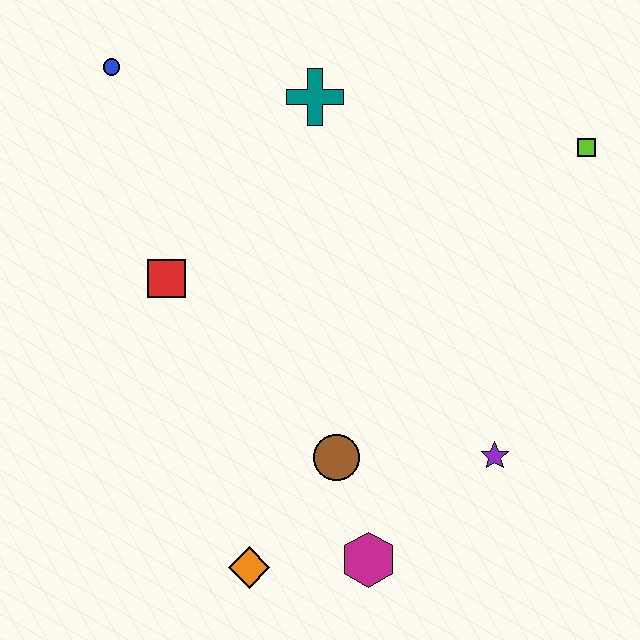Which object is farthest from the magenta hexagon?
The blue circle is farthest from the magenta hexagon.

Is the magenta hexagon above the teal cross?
No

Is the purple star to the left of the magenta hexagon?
No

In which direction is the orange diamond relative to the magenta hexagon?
The orange diamond is to the left of the magenta hexagon.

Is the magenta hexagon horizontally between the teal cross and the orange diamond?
No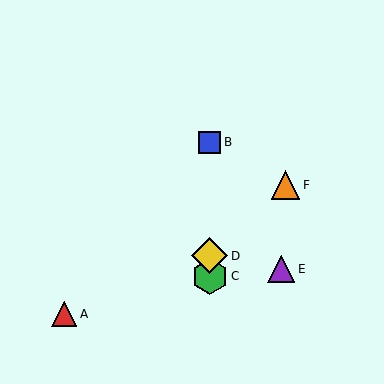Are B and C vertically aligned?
Yes, both are at x≈210.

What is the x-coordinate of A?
Object A is at x≈64.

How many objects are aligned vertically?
3 objects (B, C, D) are aligned vertically.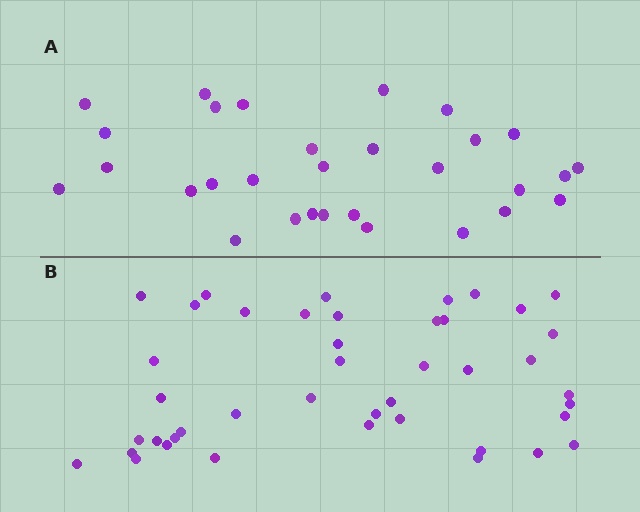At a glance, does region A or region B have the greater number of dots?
Region B (the bottom region) has more dots.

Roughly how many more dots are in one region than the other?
Region B has approximately 15 more dots than region A.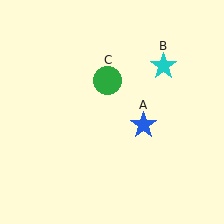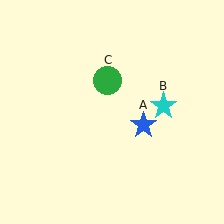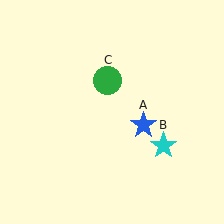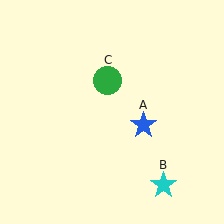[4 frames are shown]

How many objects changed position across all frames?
1 object changed position: cyan star (object B).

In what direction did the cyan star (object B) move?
The cyan star (object B) moved down.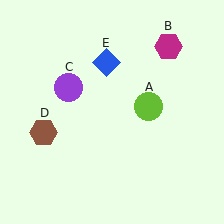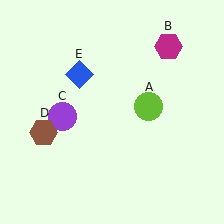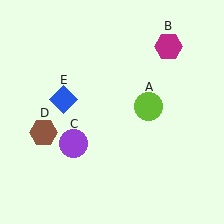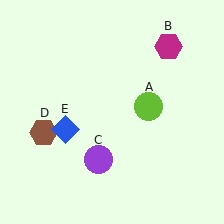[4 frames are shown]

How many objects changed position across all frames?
2 objects changed position: purple circle (object C), blue diamond (object E).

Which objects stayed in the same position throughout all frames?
Lime circle (object A) and magenta hexagon (object B) and brown hexagon (object D) remained stationary.